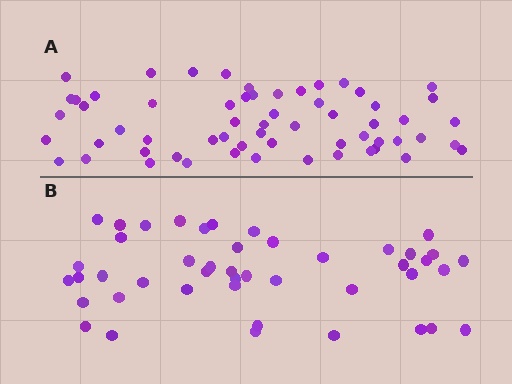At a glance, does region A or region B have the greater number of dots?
Region A (the top region) has more dots.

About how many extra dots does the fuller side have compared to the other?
Region A has approximately 15 more dots than region B.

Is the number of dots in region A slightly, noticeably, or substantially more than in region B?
Region A has noticeably more, but not dramatically so. The ratio is roughly 1.3 to 1.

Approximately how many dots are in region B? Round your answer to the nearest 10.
About 40 dots. (The exact count is 45, which rounds to 40.)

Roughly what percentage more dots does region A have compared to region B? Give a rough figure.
About 35% more.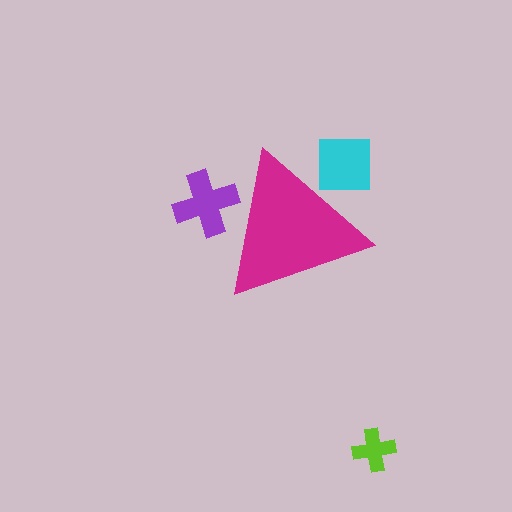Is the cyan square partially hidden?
Yes, the cyan square is partially hidden behind the magenta triangle.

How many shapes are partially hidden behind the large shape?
2 shapes are partially hidden.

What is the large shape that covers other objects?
A magenta triangle.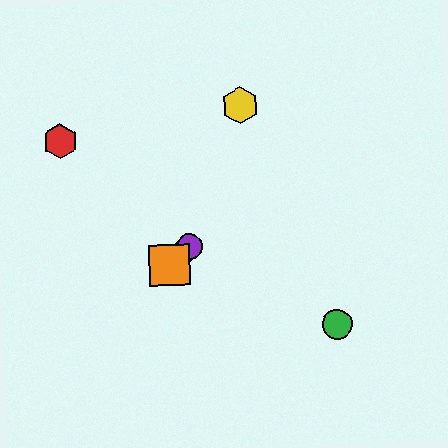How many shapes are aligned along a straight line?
3 shapes (the blue diamond, the purple circle, the orange square) are aligned along a straight line.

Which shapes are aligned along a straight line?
The blue diamond, the purple circle, the orange square are aligned along a straight line.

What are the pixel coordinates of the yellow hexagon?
The yellow hexagon is at (240, 105).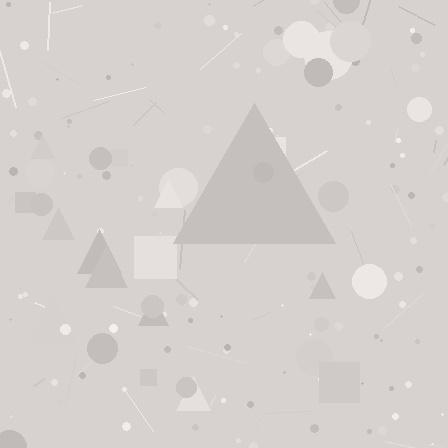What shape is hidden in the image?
A triangle is hidden in the image.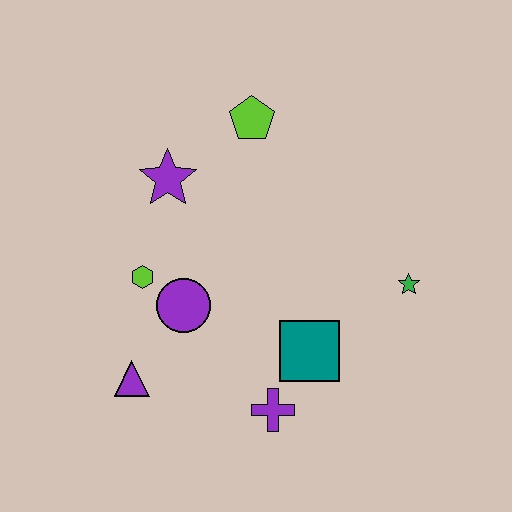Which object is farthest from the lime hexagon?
The green star is farthest from the lime hexagon.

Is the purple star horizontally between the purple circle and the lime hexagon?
Yes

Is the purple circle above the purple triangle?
Yes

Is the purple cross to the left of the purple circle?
No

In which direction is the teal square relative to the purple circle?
The teal square is to the right of the purple circle.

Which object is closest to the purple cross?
The teal square is closest to the purple cross.